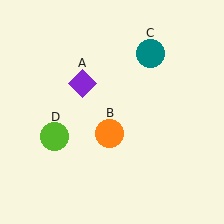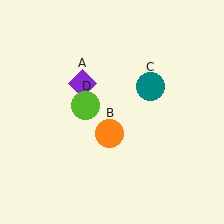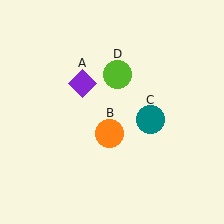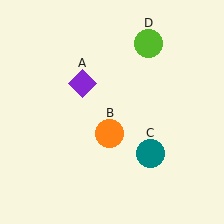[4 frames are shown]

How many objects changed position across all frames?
2 objects changed position: teal circle (object C), lime circle (object D).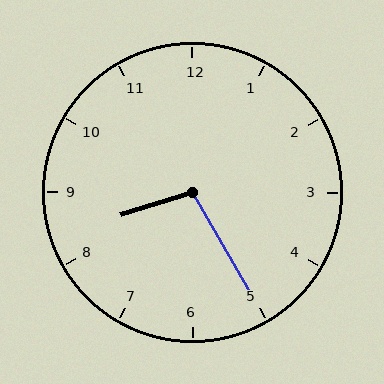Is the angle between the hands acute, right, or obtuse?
It is obtuse.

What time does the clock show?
8:25.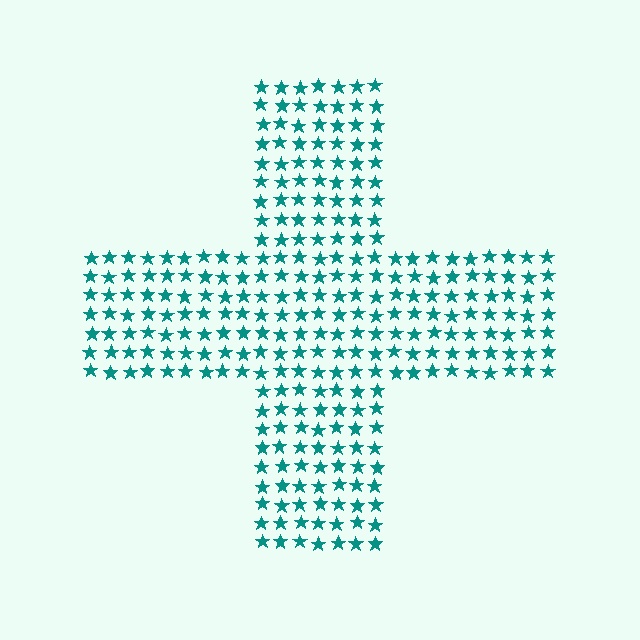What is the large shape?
The large shape is a cross.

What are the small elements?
The small elements are stars.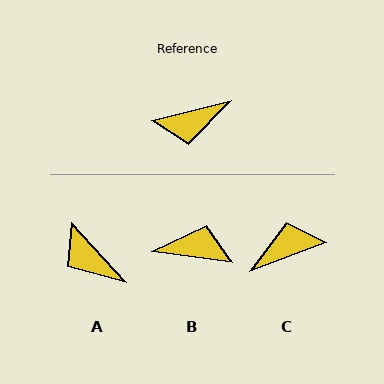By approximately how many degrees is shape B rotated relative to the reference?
Approximately 159 degrees counter-clockwise.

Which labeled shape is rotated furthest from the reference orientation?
C, about 173 degrees away.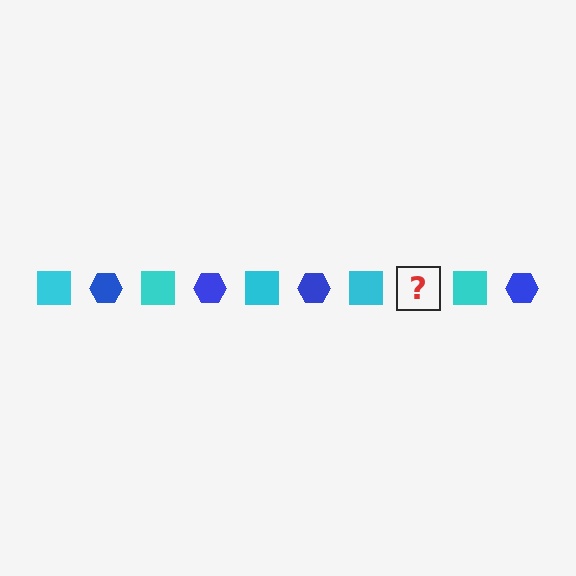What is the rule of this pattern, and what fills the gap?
The rule is that the pattern alternates between cyan square and blue hexagon. The gap should be filled with a blue hexagon.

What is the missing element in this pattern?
The missing element is a blue hexagon.